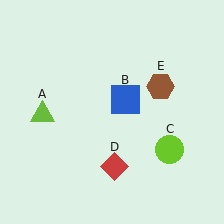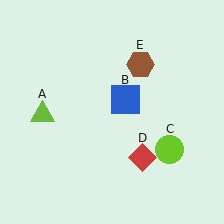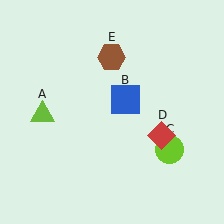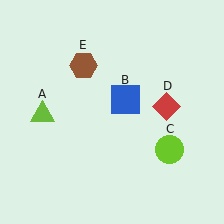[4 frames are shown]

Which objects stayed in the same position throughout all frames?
Lime triangle (object A) and blue square (object B) and lime circle (object C) remained stationary.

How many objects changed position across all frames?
2 objects changed position: red diamond (object D), brown hexagon (object E).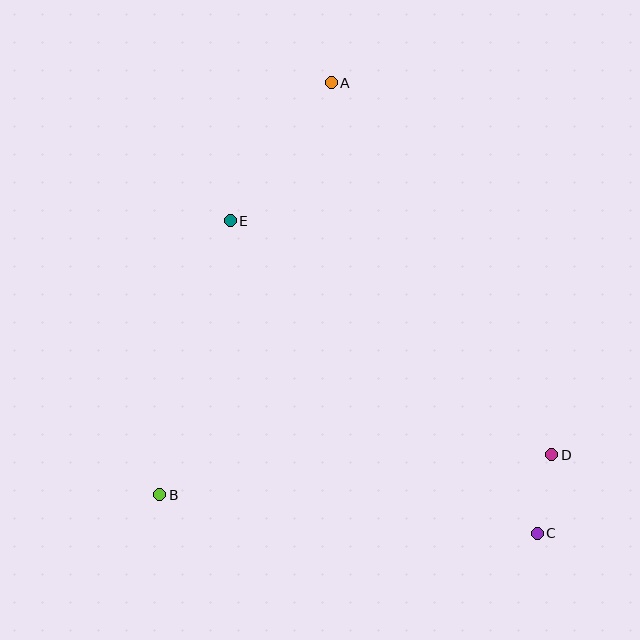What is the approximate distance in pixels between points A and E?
The distance between A and E is approximately 171 pixels.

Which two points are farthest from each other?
Points A and C are farthest from each other.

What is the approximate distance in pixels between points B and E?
The distance between B and E is approximately 283 pixels.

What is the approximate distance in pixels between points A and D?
The distance between A and D is approximately 432 pixels.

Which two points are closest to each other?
Points C and D are closest to each other.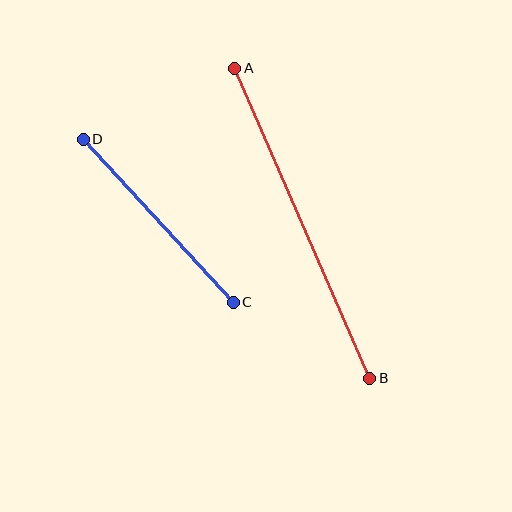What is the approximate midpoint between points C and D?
The midpoint is at approximately (158, 221) pixels.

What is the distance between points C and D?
The distance is approximately 221 pixels.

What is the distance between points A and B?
The distance is approximately 338 pixels.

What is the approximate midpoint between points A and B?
The midpoint is at approximately (302, 223) pixels.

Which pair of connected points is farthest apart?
Points A and B are farthest apart.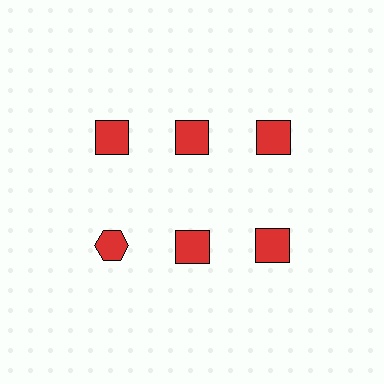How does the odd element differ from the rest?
It has a different shape: hexagon instead of square.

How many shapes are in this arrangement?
There are 6 shapes arranged in a grid pattern.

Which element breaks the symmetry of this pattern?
The red hexagon in the second row, leftmost column breaks the symmetry. All other shapes are red squares.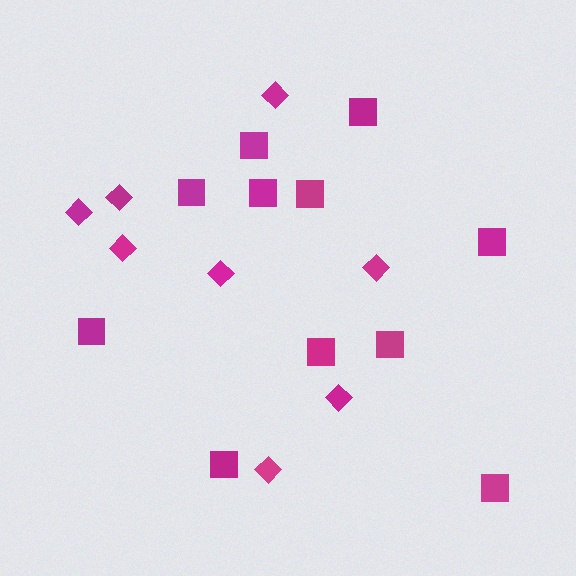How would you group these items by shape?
There are 2 groups: one group of squares (11) and one group of diamonds (8).